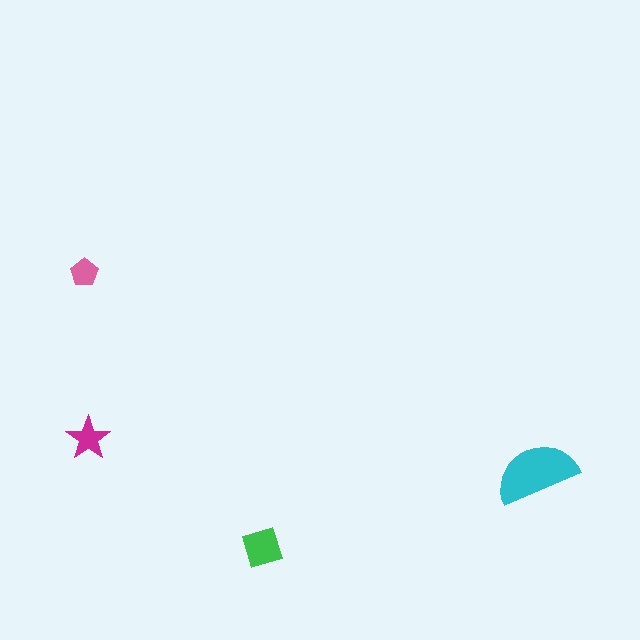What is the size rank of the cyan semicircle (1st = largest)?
1st.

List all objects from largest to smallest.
The cyan semicircle, the green square, the magenta star, the pink pentagon.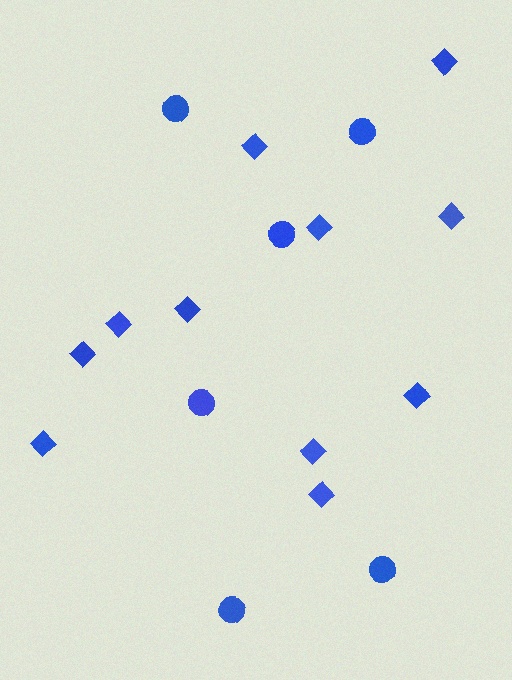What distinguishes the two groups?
There are 2 groups: one group of circles (6) and one group of diamonds (11).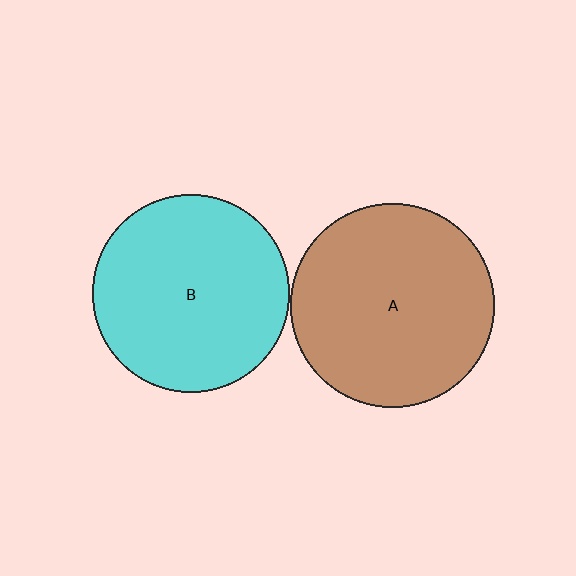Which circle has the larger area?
Circle A (brown).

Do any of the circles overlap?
No, none of the circles overlap.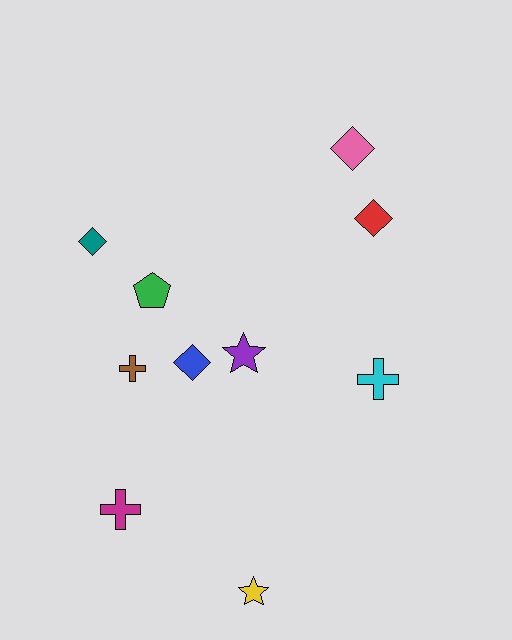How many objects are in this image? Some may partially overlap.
There are 10 objects.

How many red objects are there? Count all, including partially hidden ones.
There is 1 red object.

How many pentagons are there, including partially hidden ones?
There is 1 pentagon.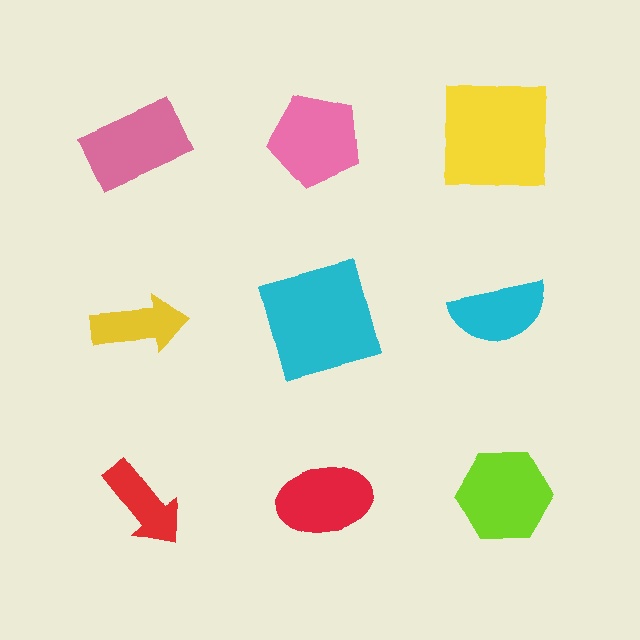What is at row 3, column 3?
A lime hexagon.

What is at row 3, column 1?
A red arrow.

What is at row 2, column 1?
A yellow arrow.